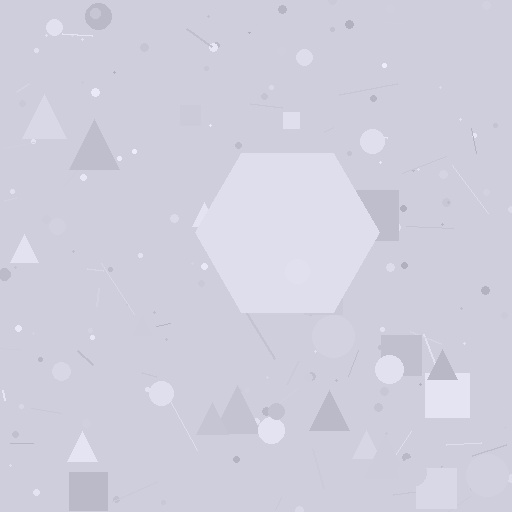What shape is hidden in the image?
A hexagon is hidden in the image.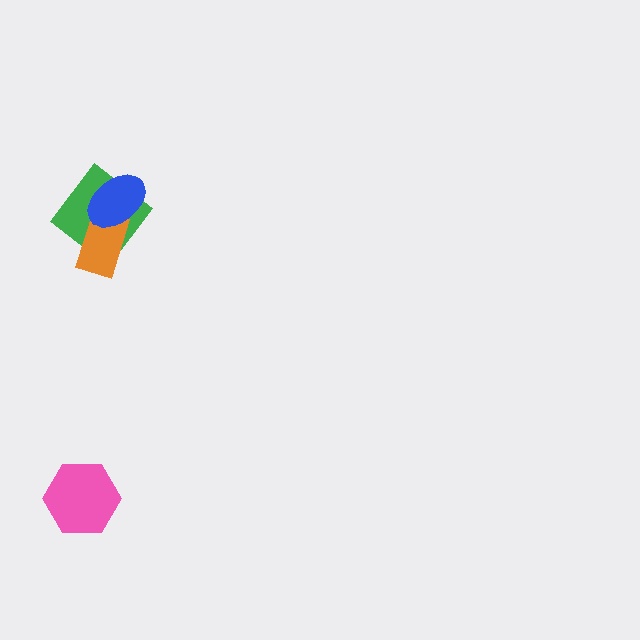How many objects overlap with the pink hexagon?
0 objects overlap with the pink hexagon.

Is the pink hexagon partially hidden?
No, no other shape covers it.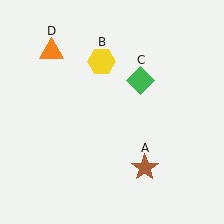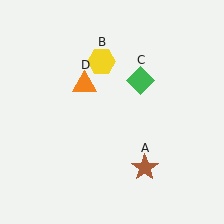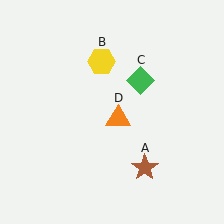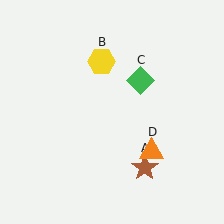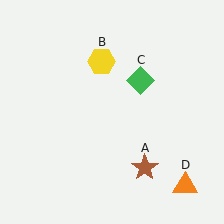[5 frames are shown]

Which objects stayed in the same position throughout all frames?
Brown star (object A) and yellow hexagon (object B) and green diamond (object C) remained stationary.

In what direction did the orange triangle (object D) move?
The orange triangle (object D) moved down and to the right.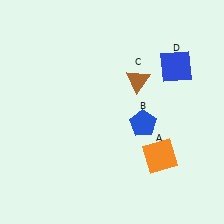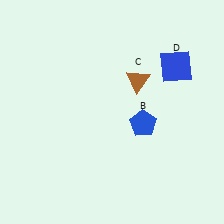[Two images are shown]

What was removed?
The orange square (A) was removed in Image 2.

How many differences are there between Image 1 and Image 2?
There is 1 difference between the two images.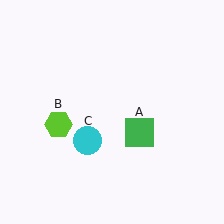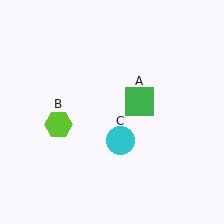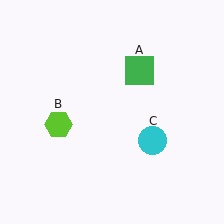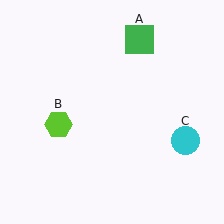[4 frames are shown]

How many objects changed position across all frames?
2 objects changed position: green square (object A), cyan circle (object C).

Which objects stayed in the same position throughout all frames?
Lime hexagon (object B) remained stationary.